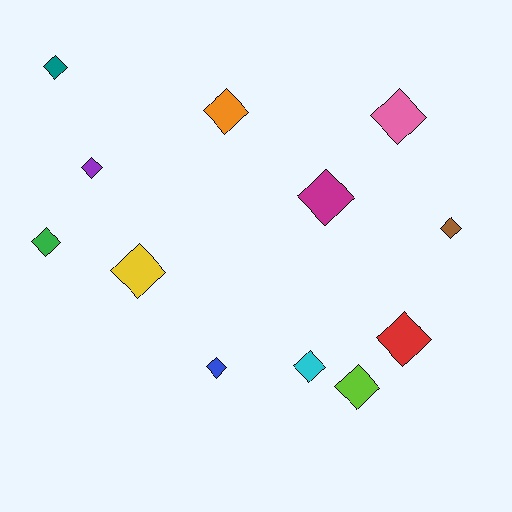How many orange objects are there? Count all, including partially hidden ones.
There is 1 orange object.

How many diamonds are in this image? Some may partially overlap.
There are 12 diamonds.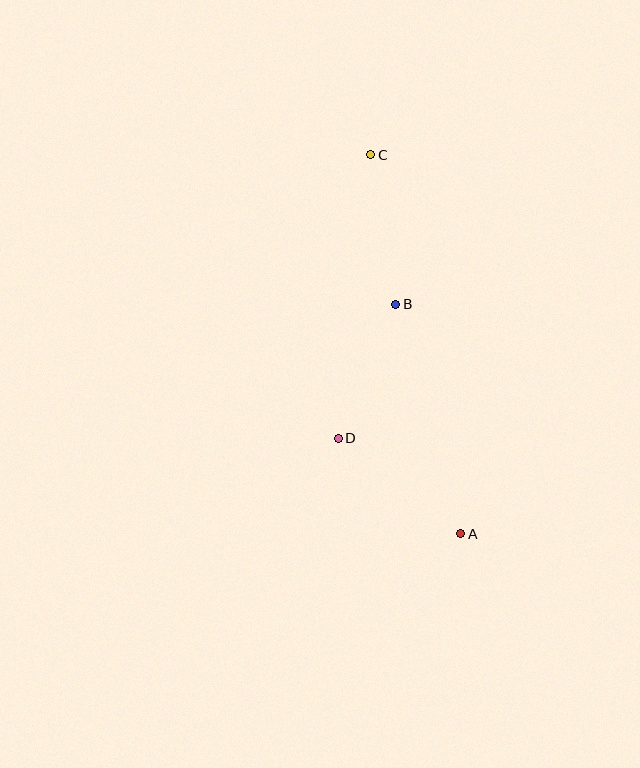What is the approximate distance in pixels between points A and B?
The distance between A and B is approximately 239 pixels.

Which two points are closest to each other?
Points B and D are closest to each other.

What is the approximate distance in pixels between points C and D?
The distance between C and D is approximately 285 pixels.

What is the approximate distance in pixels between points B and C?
The distance between B and C is approximately 152 pixels.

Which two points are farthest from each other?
Points A and C are farthest from each other.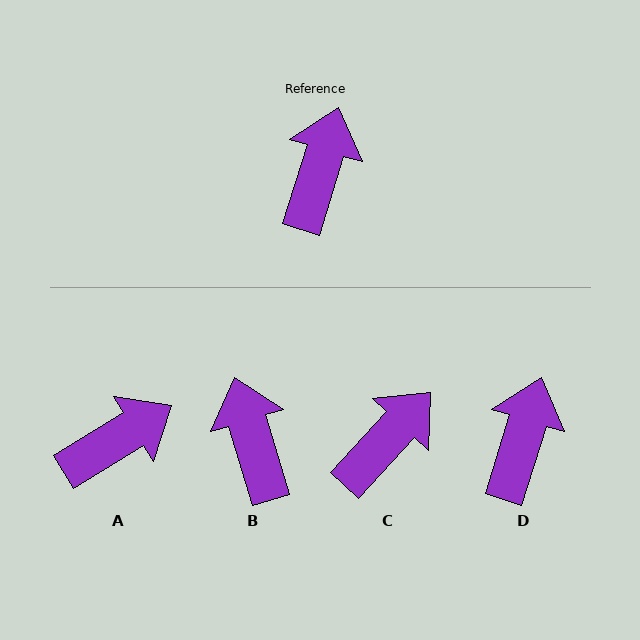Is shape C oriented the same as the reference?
No, it is off by about 26 degrees.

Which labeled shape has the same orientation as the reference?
D.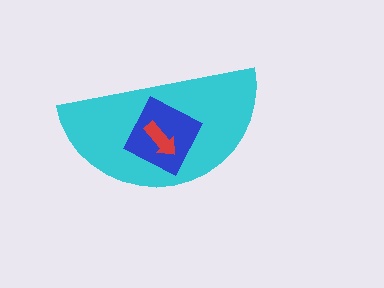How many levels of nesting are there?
3.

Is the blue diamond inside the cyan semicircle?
Yes.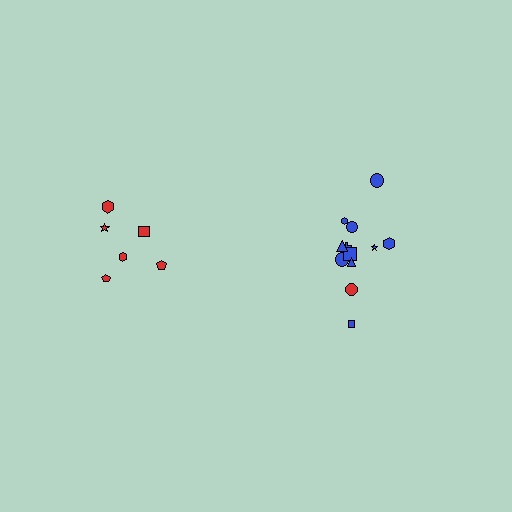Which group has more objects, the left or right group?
The right group.